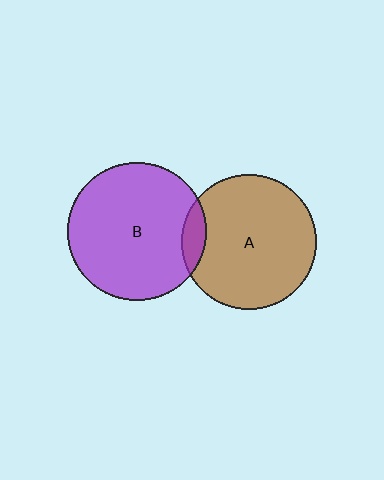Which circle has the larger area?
Circle B (purple).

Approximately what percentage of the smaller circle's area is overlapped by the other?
Approximately 10%.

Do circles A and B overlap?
Yes.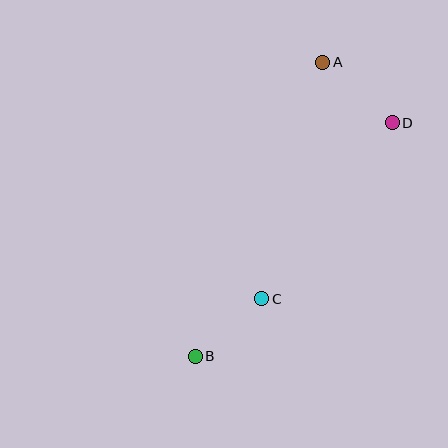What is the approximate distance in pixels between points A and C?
The distance between A and C is approximately 244 pixels.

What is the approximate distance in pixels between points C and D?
The distance between C and D is approximately 219 pixels.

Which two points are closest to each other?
Points B and C are closest to each other.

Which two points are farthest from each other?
Points A and B are farthest from each other.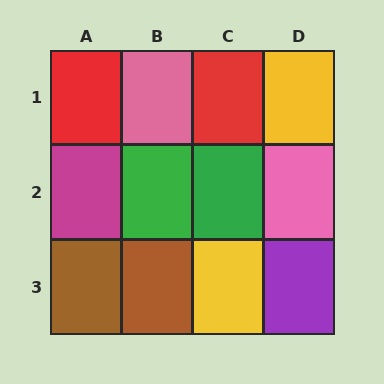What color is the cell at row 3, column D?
Purple.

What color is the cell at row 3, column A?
Brown.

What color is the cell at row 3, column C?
Yellow.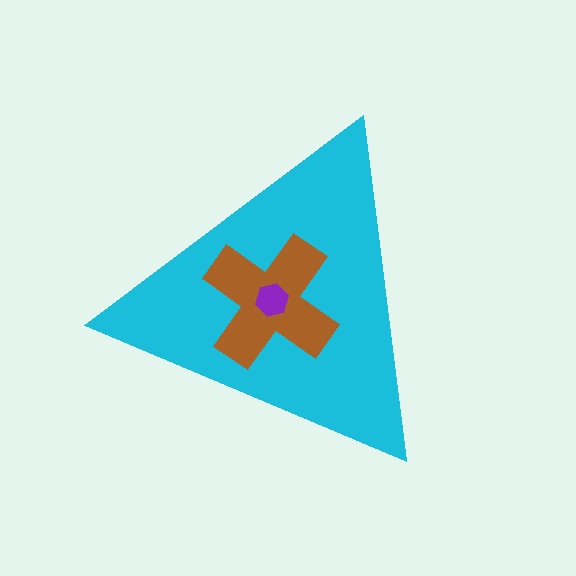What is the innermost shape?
The purple hexagon.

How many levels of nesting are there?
3.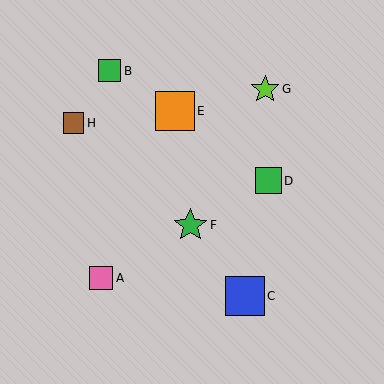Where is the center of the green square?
The center of the green square is at (110, 71).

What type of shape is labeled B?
Shape B is a green square.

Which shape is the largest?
The blue square (labeled C) is the largest.